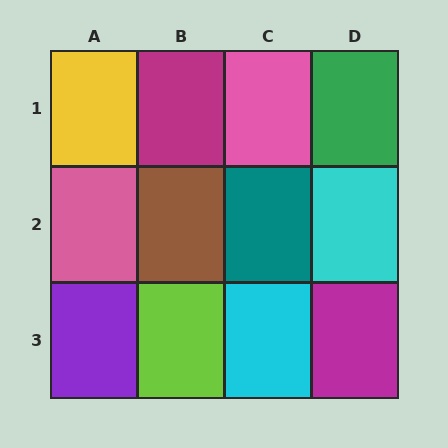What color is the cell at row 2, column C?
Teal.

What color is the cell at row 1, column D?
Green.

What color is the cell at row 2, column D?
Cyan.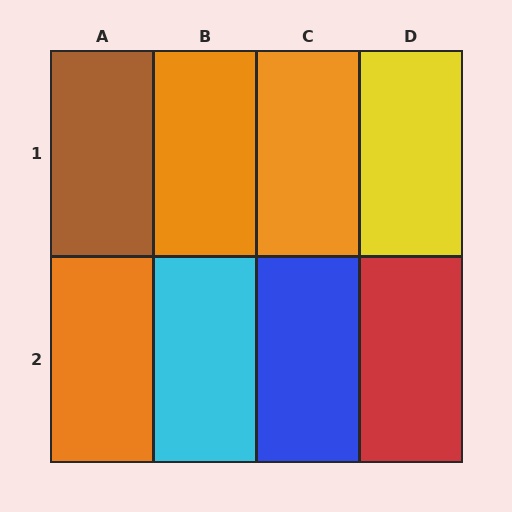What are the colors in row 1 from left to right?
Brown, orange, orange, yellow.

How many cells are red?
1 cell is red.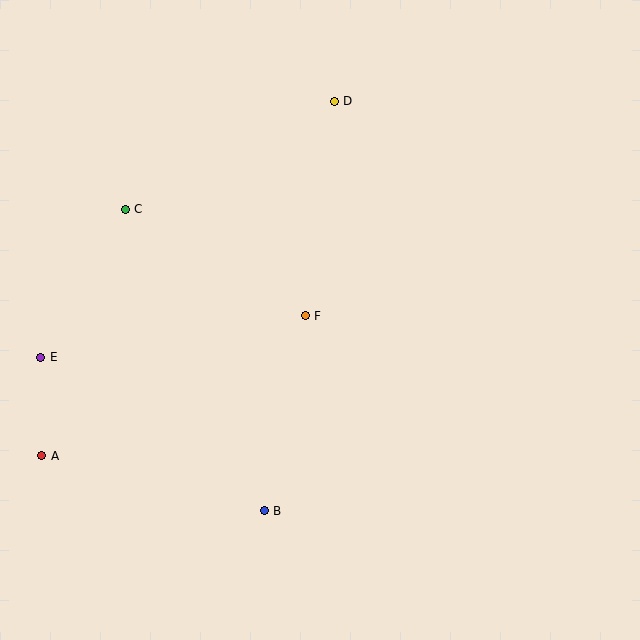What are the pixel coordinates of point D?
Point D is at (334, 101).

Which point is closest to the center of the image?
Point F at (305, 316) is closest to the center.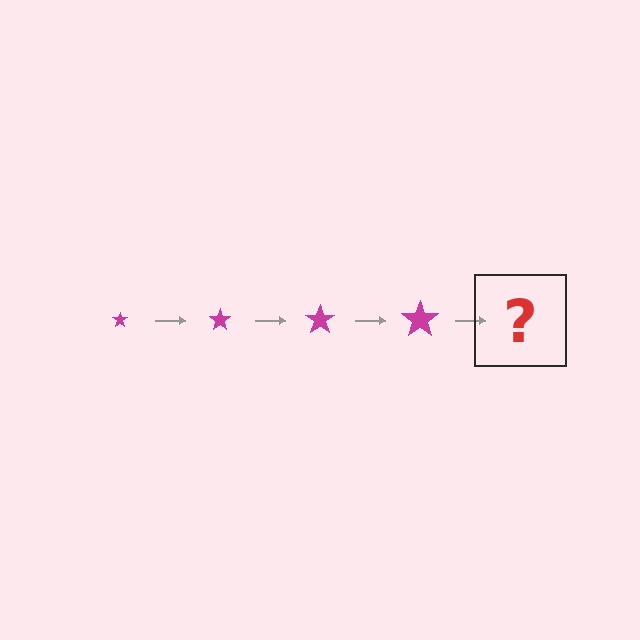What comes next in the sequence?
The next element should be a magenta star, larger than the previous one.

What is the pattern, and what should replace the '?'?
The pattern is that the star gets progressively larger each step. The '?' should be a magenta star, larger than the previous one.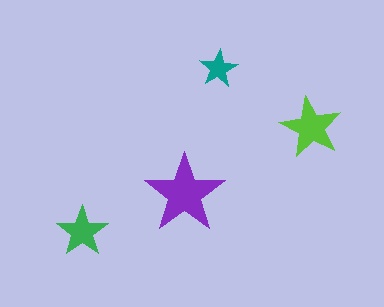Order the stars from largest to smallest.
the purple one, the lime one, the green one, the teal one.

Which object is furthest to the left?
The green star is leftmost.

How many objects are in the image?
There are 4 objects in the image.